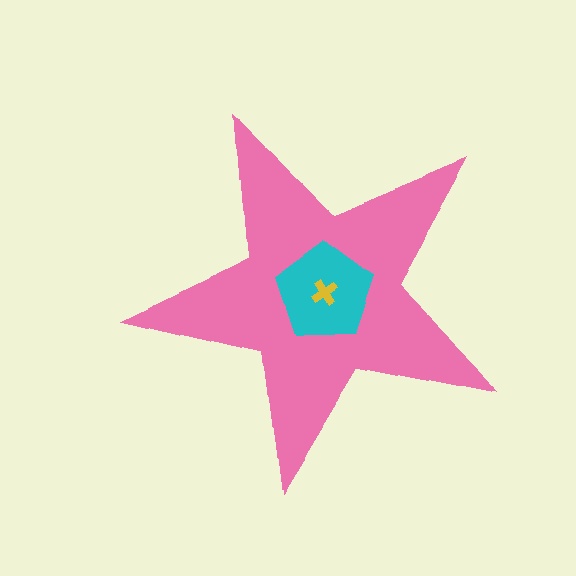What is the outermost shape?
The pink star.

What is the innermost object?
The yellow cross.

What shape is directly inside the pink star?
The cyan pentagon.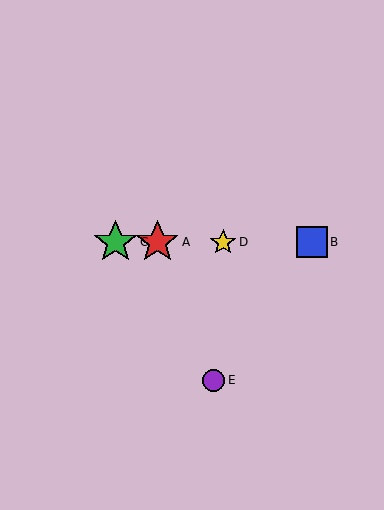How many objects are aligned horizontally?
4 objects (A, B, C, D) are aligned horizontally.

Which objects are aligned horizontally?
Objects A, B, C, D are aligned horizontally.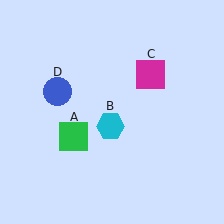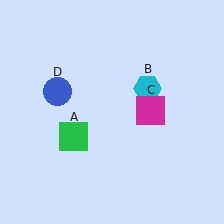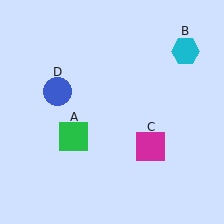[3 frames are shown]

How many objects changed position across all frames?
2 objects changed position: cyan hexagon (object B), magenta square (object C).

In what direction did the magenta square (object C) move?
The magenta square (object C) moved down.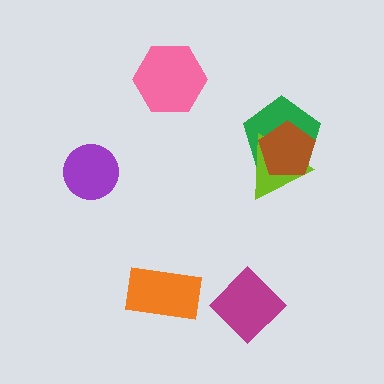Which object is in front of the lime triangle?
The brown pentagon is in front of the lime triangle.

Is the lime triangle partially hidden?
Yes, it is partially covered by another shape.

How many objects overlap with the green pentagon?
2 objects overlap with the green pentagon.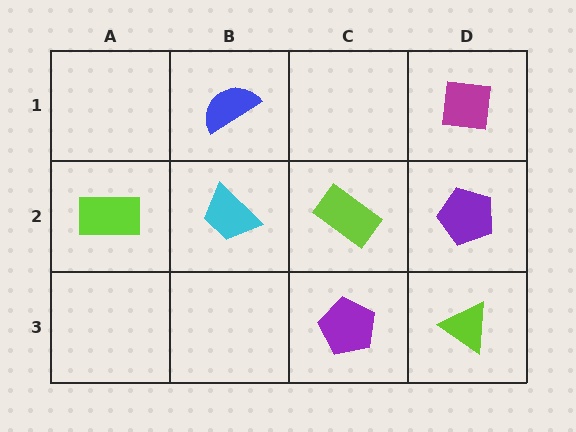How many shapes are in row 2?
4 shapes.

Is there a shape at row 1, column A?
No, that cell is empty.